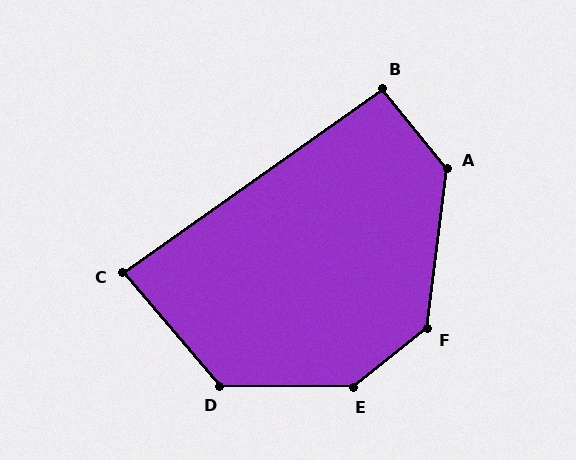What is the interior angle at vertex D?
Approximately 131 degrees (obtuse).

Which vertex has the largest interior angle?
E, at approximately 141 degrees.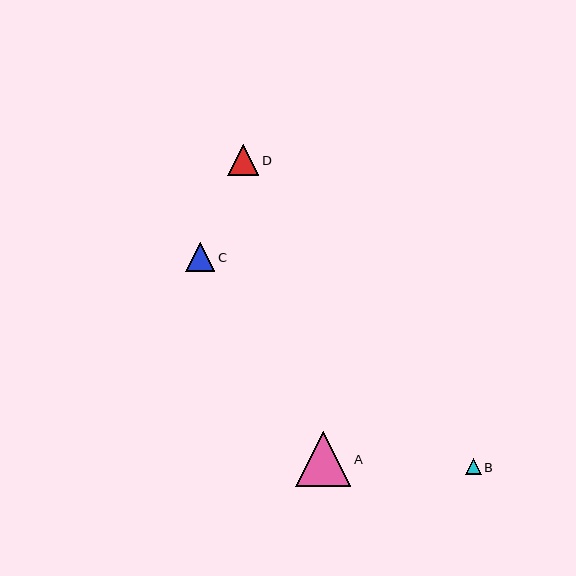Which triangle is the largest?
Triangle A is the largest with a size of approximately 55 pixels.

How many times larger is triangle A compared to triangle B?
Triangle A is approximately 3.4 times the size of triangle B.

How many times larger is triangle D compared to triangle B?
Triangle D is approximately 1.9 times the size of triangle B.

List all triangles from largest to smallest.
From largest to smallest: A, D, C, B.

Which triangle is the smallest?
Triangle B is the smallest with a size of approximately 16 pixels.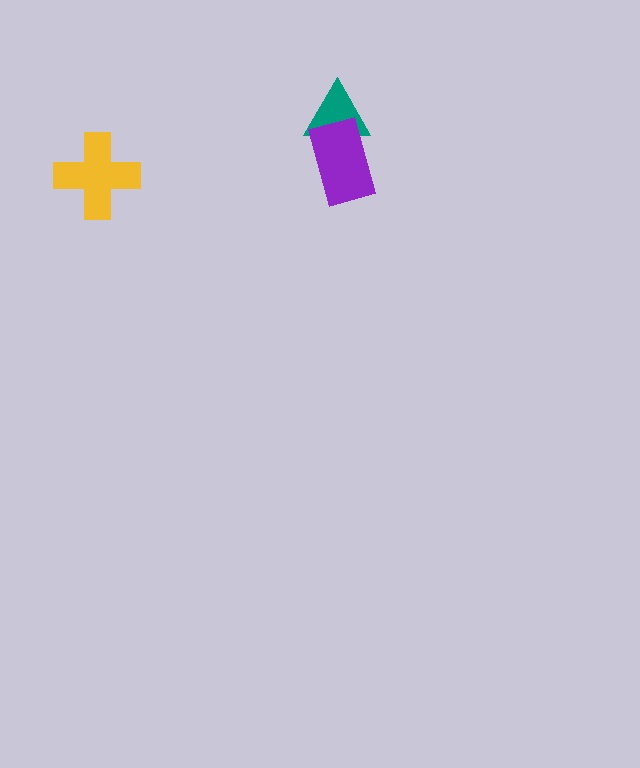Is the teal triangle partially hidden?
Yes, it is partially covered by another shape.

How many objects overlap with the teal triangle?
1 object overlaps with the teal triangle.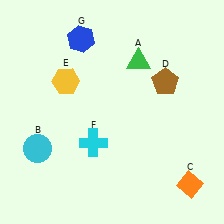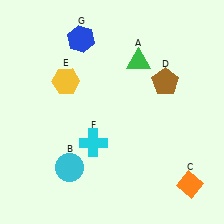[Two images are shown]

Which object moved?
The cyan circle (B) moved right.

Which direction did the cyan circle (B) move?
The cyan circle (B) moved right.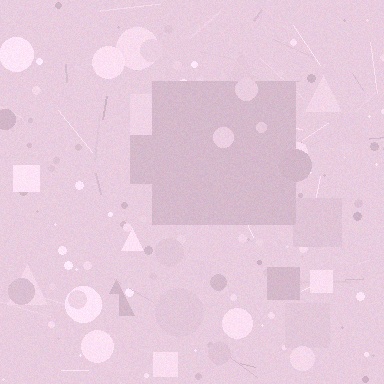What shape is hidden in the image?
A square is hidden in the image.